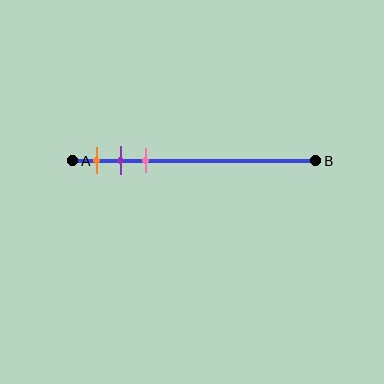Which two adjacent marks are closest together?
The purple and pink marks are the closest adjacent pair.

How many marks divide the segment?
There are 3 marks dividing the segment.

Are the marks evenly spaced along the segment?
Yes, the marks are approximately evenly spaced.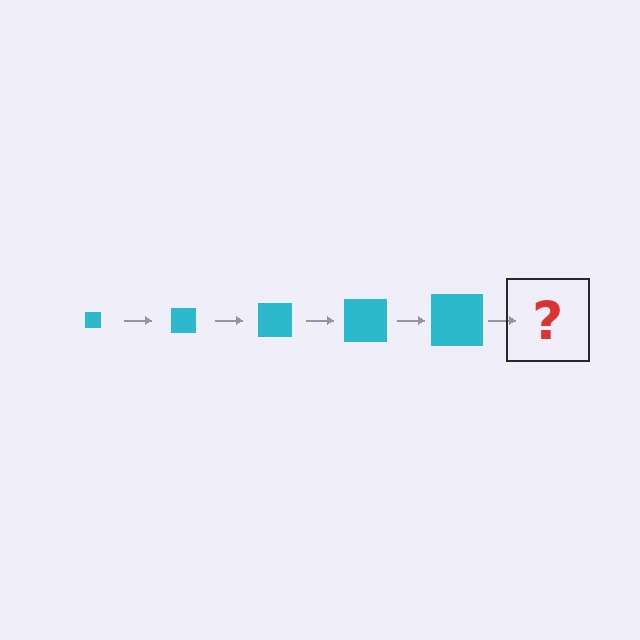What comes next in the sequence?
The next element should be a cyan square, larger than the previous one.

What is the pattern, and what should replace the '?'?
The pattern is that the square gets progressively larger each step. The '?' should be a cyan square, larger than the previous one.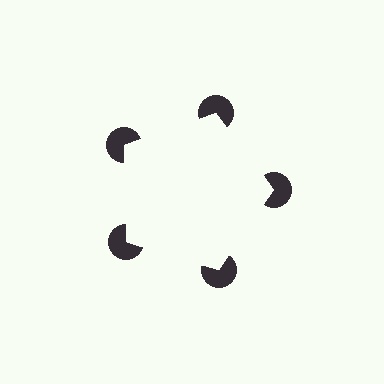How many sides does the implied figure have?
5 sides.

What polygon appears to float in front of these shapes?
An illusory pentagon — its edges are inferred from the aligned wedge cuts in the pac-man discs, not physically drawn.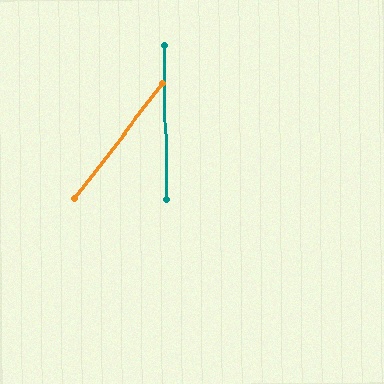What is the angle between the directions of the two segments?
Approximately 38 degrees.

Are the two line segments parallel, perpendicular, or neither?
Neither parallel nor perpendicular — they differ by about 38°.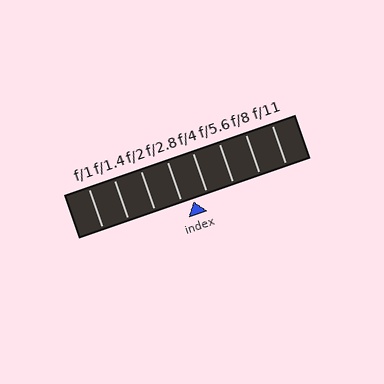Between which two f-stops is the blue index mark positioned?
The index mark is between f/2.8 and f/4.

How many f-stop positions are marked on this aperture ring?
There are 8 f-stop positions marked.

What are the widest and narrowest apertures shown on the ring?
The widest aperture shown is f/1 and the narrowest is f/11.